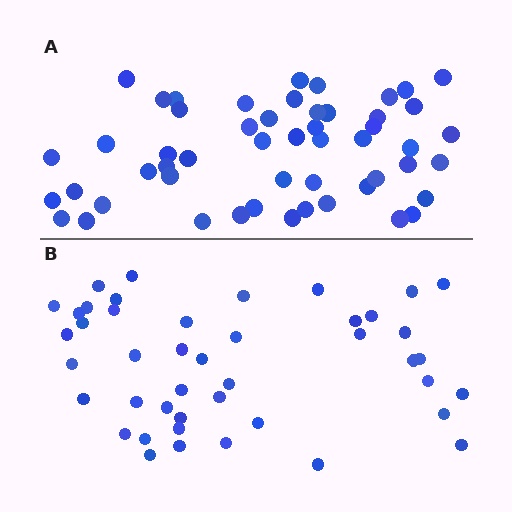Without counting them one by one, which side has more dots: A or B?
Region A (the top region) has more dots.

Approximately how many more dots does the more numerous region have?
Region A has roughly 8 or so more dots than region B.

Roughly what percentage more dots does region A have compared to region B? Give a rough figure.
About 20% more.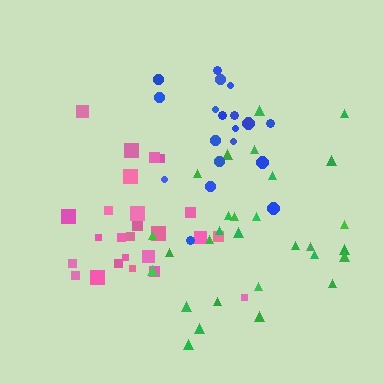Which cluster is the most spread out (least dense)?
Green.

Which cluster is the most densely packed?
Pink.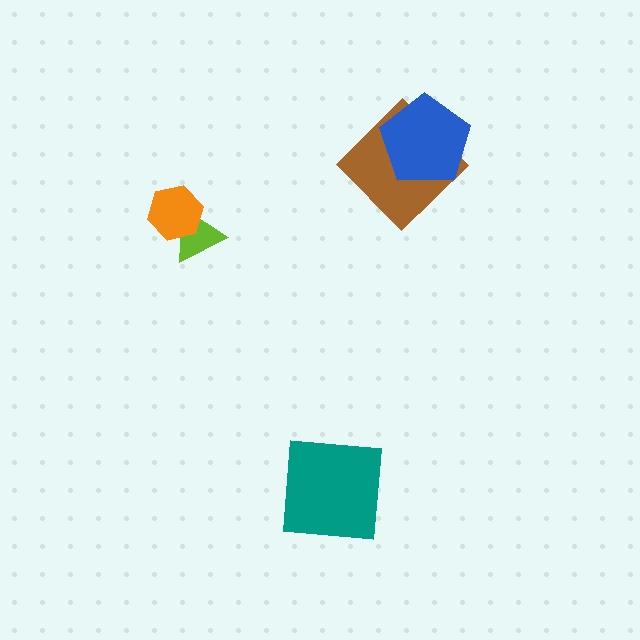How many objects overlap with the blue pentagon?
1 object overlaps with the blue pentagon.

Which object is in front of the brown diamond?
The blue pentagon is in front of the brown diamond.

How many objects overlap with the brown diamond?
1 object overlaps with the brown diamond.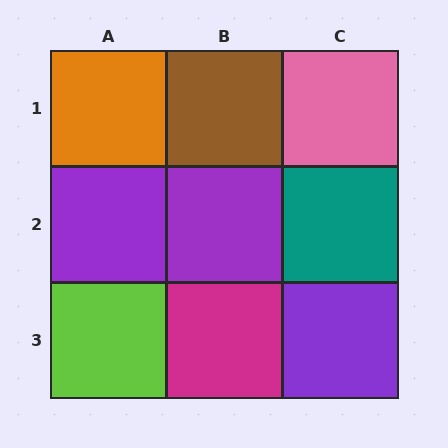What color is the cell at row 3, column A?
Lime.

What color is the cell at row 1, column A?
Orange.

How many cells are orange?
1 cell is orange.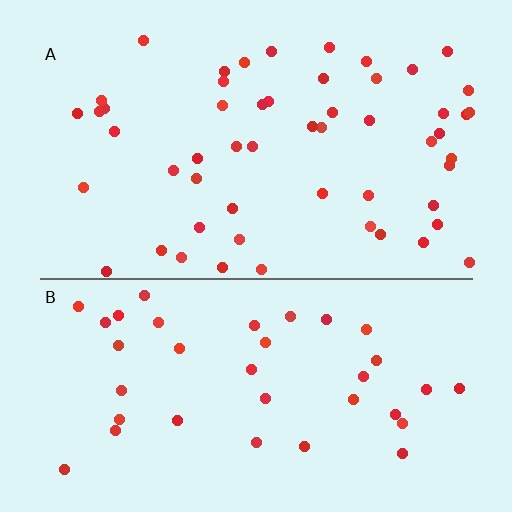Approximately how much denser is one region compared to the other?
Approximately 1.5× — region A over region B.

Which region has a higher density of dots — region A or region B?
A (the top).